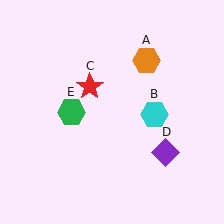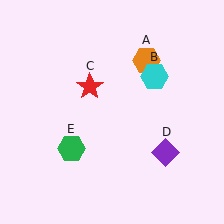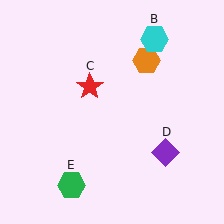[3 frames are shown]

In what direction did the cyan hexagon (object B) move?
The cyan hexagon (object B) moved up.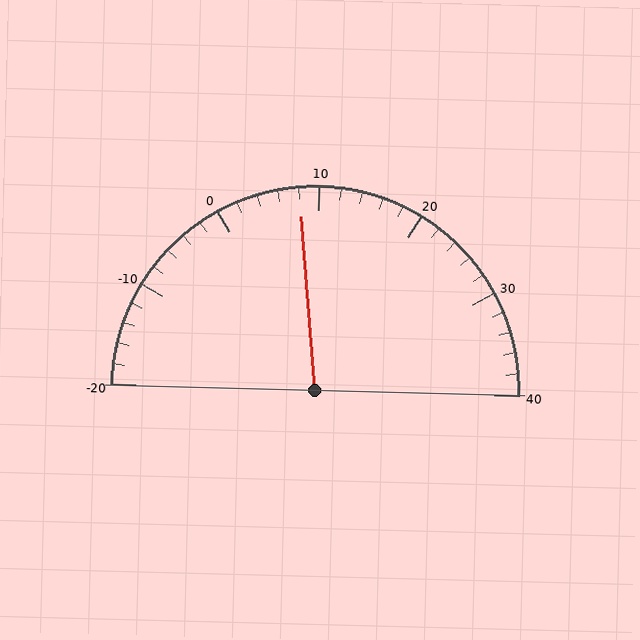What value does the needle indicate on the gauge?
The needle indicates approximately 8.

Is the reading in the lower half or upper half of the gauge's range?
The reading is in the lower half of the range (-20 to 40).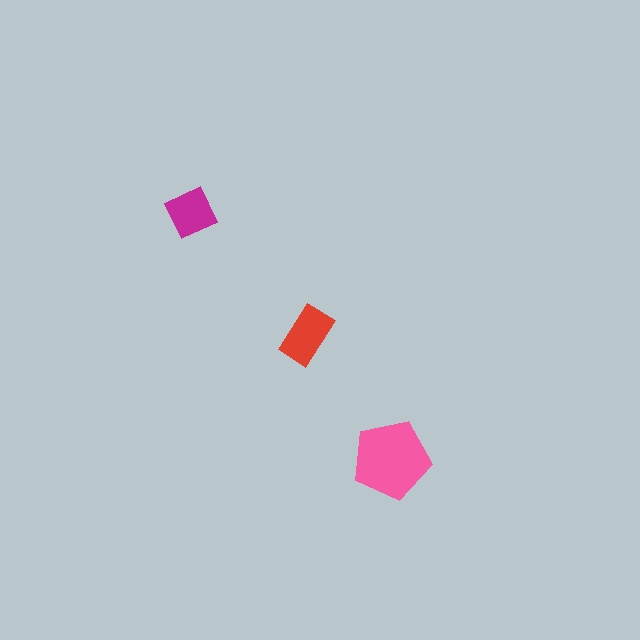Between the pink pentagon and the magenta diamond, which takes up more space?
The pink pentagon.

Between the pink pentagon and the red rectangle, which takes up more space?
The pink pentagon.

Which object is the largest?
The pink pentagon.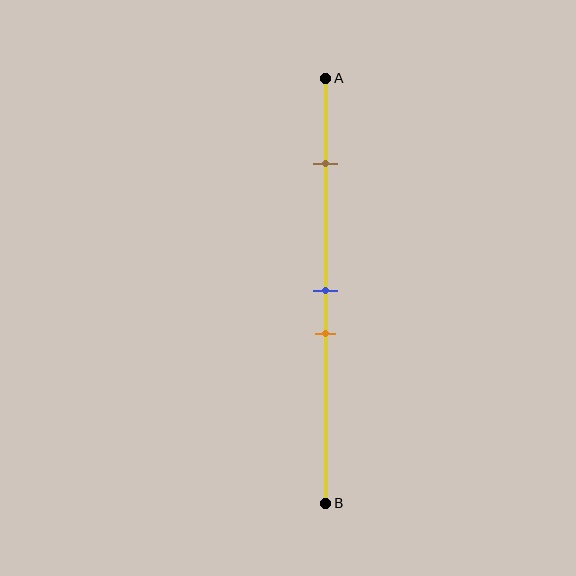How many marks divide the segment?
There are 3 marks dividing the segment.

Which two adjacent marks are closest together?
The blue and orange marks are the closest adjacent pair.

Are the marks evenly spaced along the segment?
No, the marks are not evenly spaced.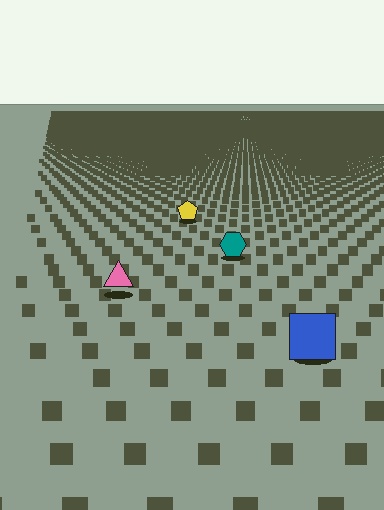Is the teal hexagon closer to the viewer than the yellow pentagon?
Yes. The teal hexagon is closer — you can tell from the texture gradient: the ground texture is coarser near it.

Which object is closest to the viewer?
The blue square is closest. The texture marks near it are larger and more spread out.